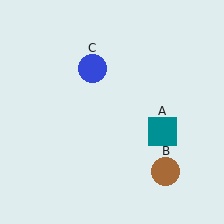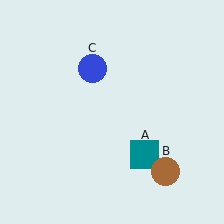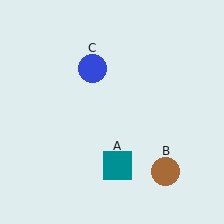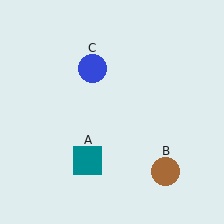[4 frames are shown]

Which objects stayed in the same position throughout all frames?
Brown circle (object B) and blue circle (object C) remained stationary.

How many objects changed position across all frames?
1 object changed position: teal square (object A).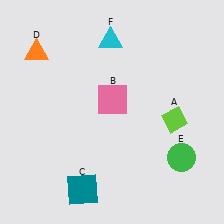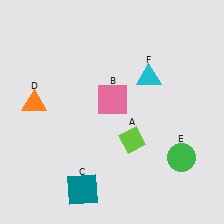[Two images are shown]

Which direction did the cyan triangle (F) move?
The cyan triangle (F) moved right.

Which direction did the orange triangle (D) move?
The orange triangle (D) moved down.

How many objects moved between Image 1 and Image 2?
3 objects moved between the two images.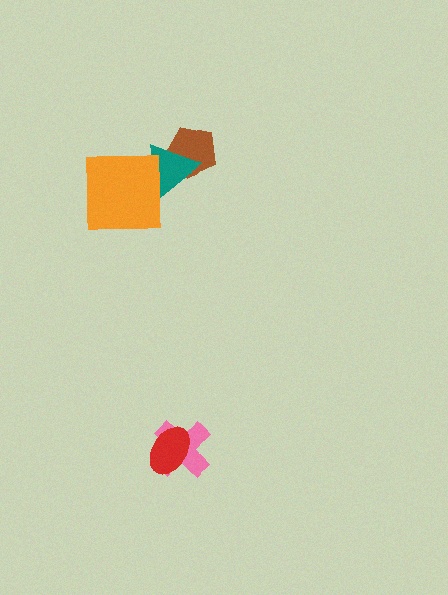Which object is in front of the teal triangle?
The orange square is in front of the teal triangle.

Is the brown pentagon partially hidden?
Yes, it is partially covered by another shape.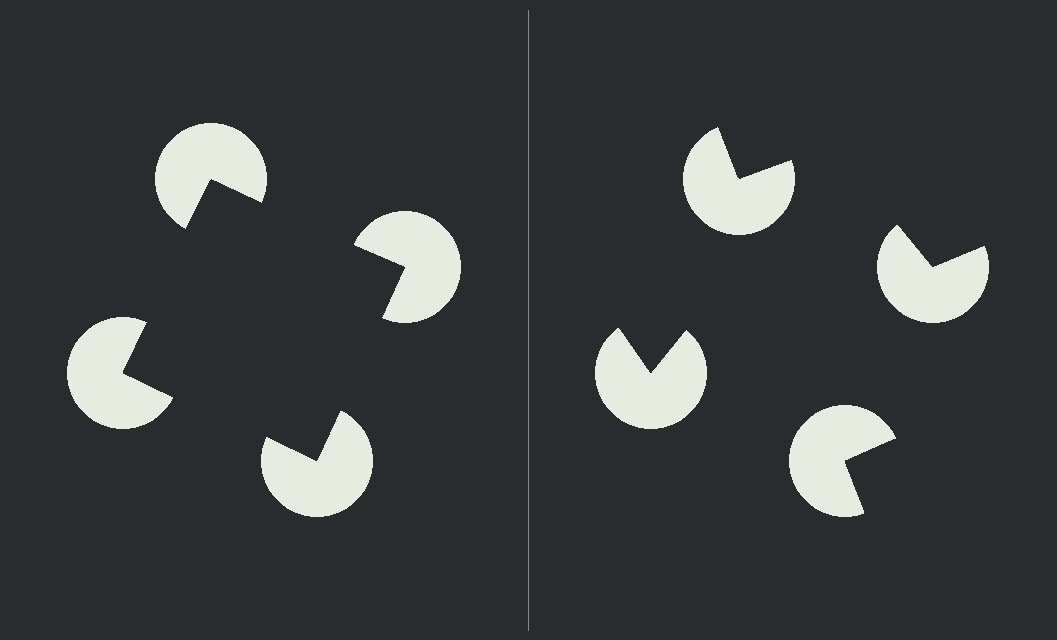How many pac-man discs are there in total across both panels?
8 — 4 on each side.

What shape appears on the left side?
An illusory square.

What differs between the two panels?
The pac-man discs are positioned identically on both sides; only the wedge orientations differ. On the left they align to a square; on the right they are misaligned.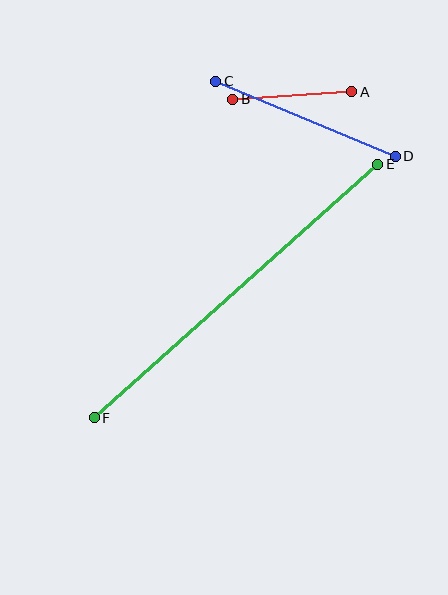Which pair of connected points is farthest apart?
Points E and F are farthest apart.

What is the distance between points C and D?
The distance is approximately 194 pixels.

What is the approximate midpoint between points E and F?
The midpoint is at approximately (236, 291) pixels.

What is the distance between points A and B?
The distance is approximately 119 pixels.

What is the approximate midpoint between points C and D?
The midpoint is at approximately (306, 119) pixels.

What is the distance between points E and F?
The distance is approximately 380 pixels.